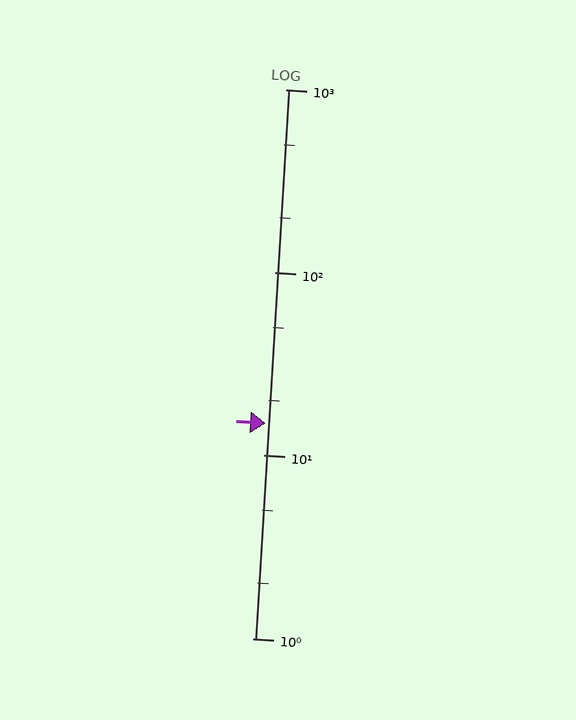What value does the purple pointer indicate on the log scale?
The pointer indicates approximately 15.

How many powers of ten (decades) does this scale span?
The scale spans 3 decades, from 1 to 1000.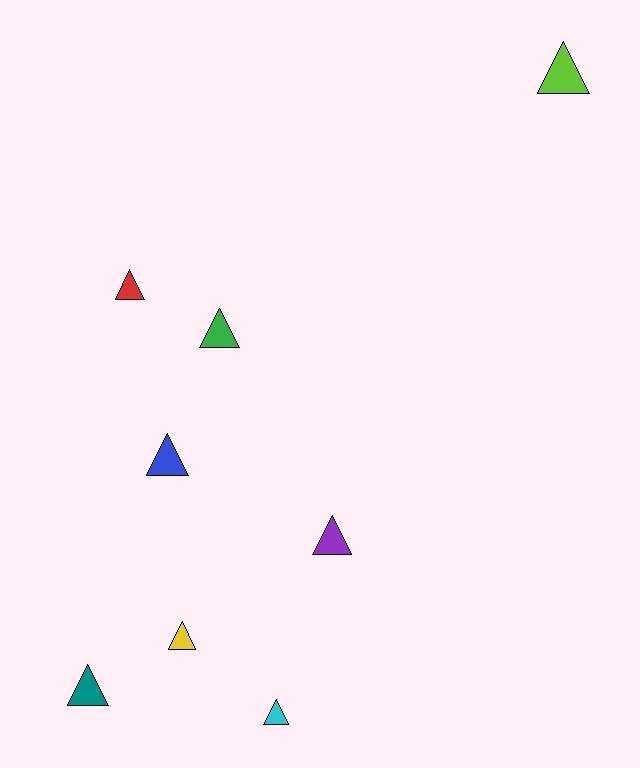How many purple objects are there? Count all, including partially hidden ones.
There is 1 purple object.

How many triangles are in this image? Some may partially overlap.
There are 8 triangles.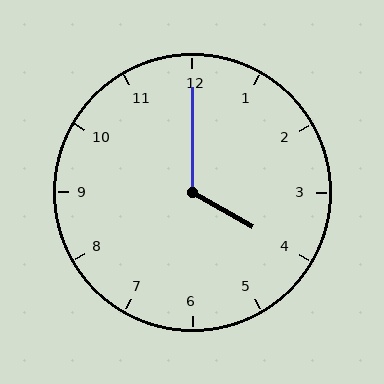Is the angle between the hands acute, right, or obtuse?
It is obtuse.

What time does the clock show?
4:00.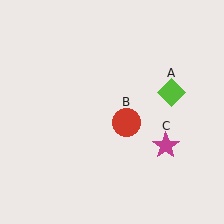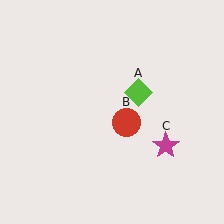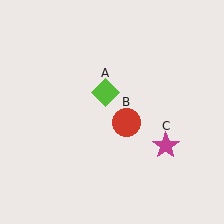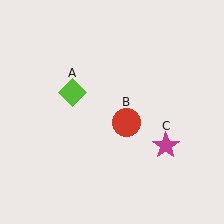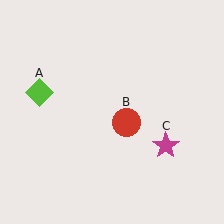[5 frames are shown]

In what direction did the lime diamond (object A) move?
The lime diamond (object A) moved left.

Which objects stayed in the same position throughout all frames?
Red circle (object B) and magenta star (object C) remained stationary.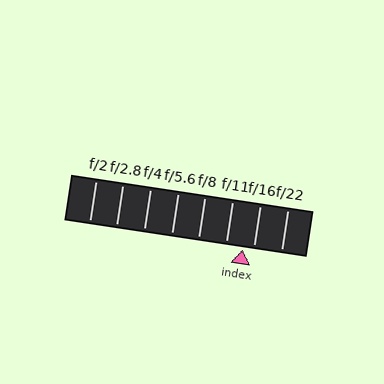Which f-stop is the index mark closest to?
The index mark is closest to f/16.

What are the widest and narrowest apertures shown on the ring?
The widest aperture shown is f/2 and the narrowest is f/22.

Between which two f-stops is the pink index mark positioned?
The index mark is between f/11 and f/16.